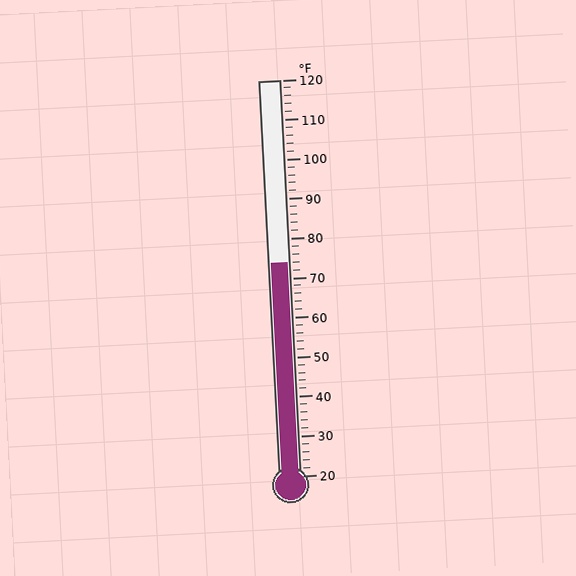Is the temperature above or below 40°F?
The temperature is above 40°F.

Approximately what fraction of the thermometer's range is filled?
The thermometer is filled to approximately 55% of its range.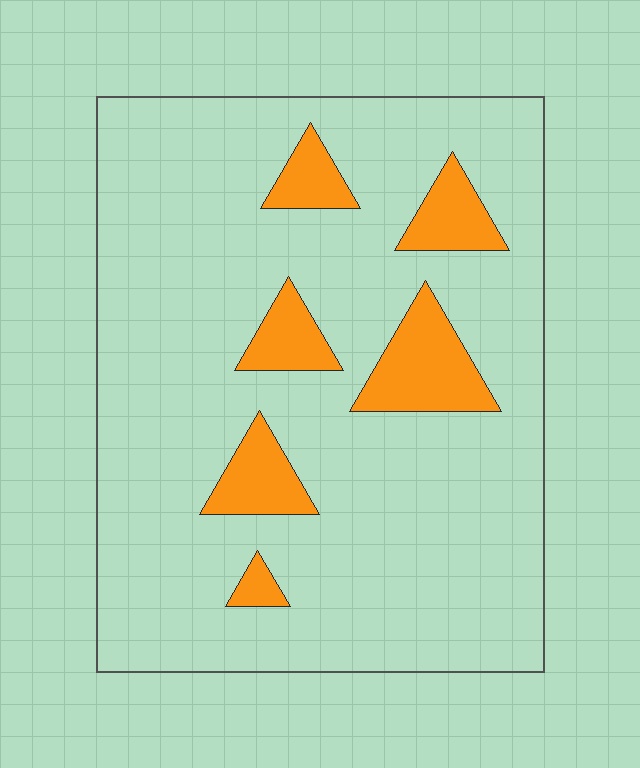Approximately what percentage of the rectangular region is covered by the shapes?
Approximately 15%.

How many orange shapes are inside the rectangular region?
6.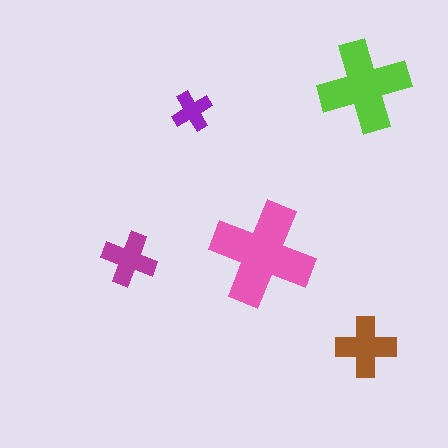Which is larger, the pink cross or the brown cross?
The pink one.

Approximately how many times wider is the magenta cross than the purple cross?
About 1.5 times wider.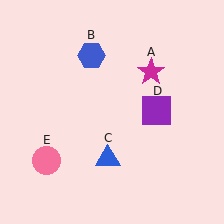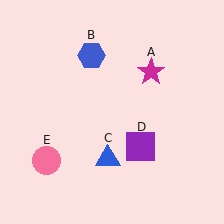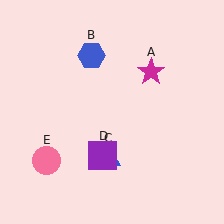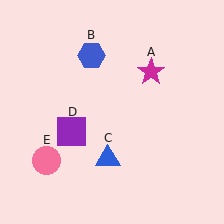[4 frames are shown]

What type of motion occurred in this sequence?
The purple square (object D) rotated clockwise around the center of the scene.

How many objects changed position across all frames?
1 object changed position: purple square (object D).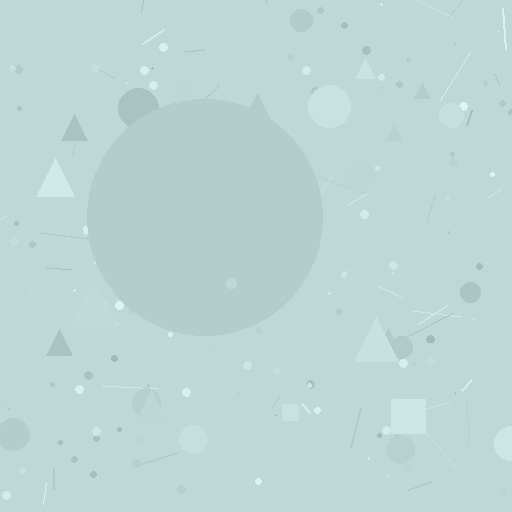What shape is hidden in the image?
A circle is hidden in the image.